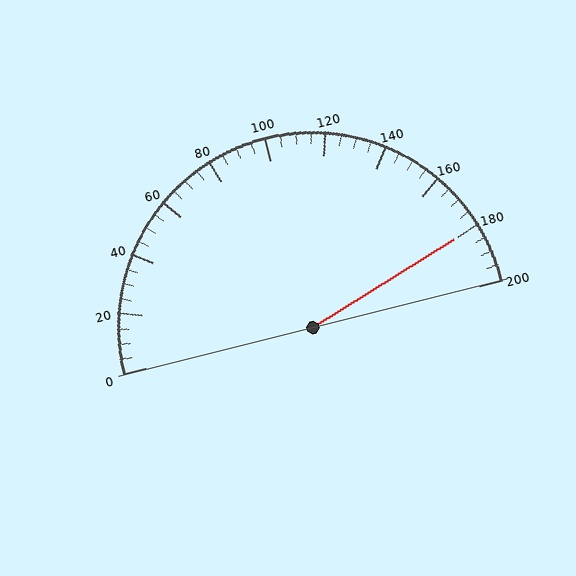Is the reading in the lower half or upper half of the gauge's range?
The reading is in the upper half of the range (0 to 200).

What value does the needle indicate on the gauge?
The needle indicates approximately 180.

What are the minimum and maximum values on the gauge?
The gauge ranges from 0 to 200.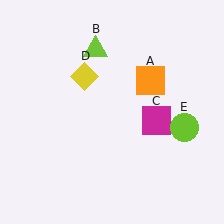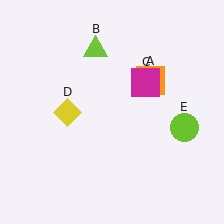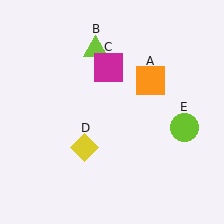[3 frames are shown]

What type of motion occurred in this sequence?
The magenta square (object C), yellow diamond (object D) rotated counterclockwise around the center of the scene.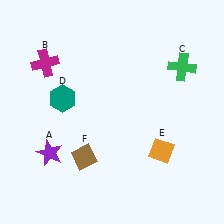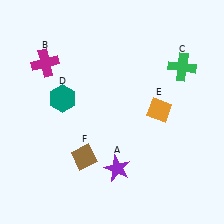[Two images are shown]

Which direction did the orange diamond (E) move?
The orange diamond (E) moved up.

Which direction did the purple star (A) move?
The purple star (A) moved right.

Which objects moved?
The objects that moved are: the purple star (A), the orange diamond (E).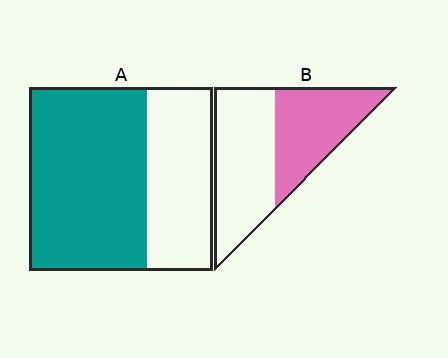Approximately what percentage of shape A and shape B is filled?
A is approximately 65% and B is approximately 45%.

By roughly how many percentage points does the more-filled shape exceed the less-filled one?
By roughly 20 percentage points (A over B).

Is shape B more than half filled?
No.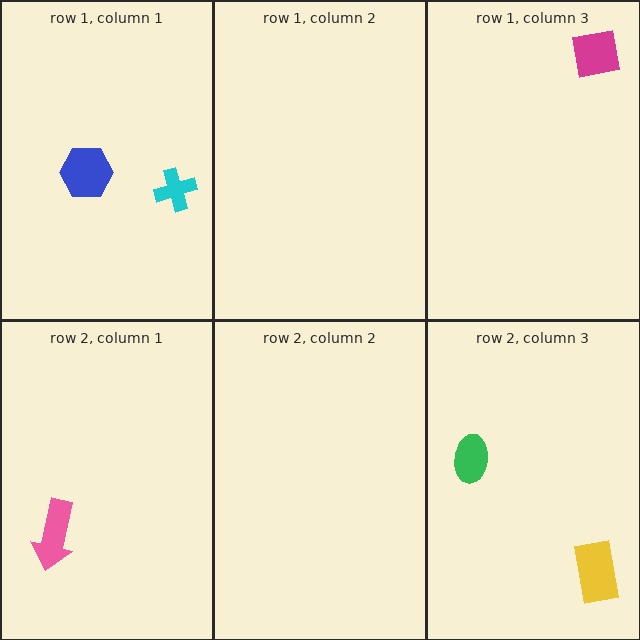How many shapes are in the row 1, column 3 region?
1.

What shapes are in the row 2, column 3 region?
The yellow rectangle, the green ellipse.